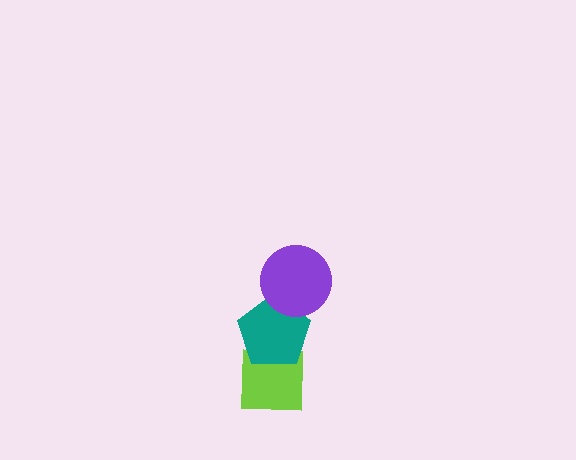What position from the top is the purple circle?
The purple circle is 1st from the top.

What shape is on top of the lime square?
The teal pentagon is on top of the lime square.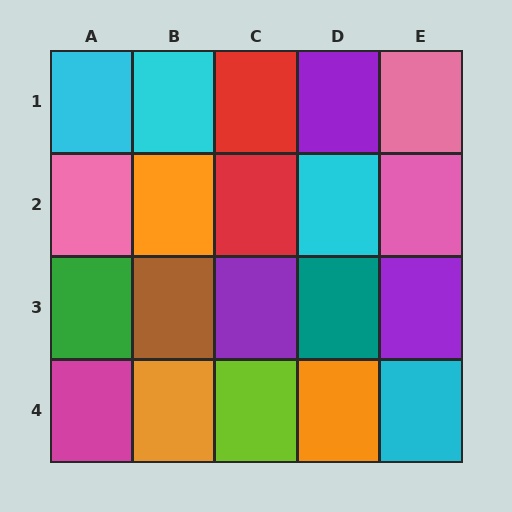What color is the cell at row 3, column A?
Green.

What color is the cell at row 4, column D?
Orange.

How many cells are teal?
1 cell is teal.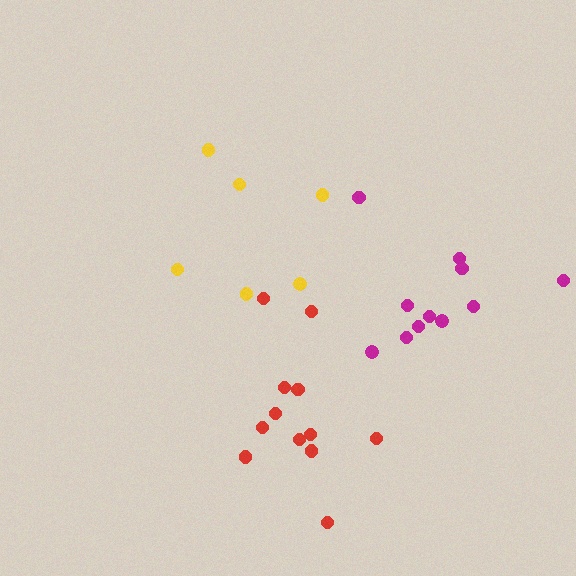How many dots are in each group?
Group 1: 6 dots, Group 2: 12 dots, Group 3: 11 dots (29 total).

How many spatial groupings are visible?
There are 3 spatial groupings.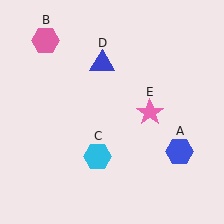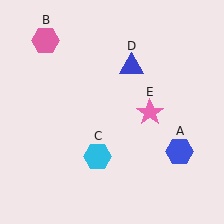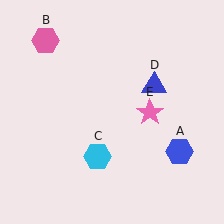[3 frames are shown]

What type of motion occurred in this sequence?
The blue triangle (object D) rotated clockwise around the center of the scene.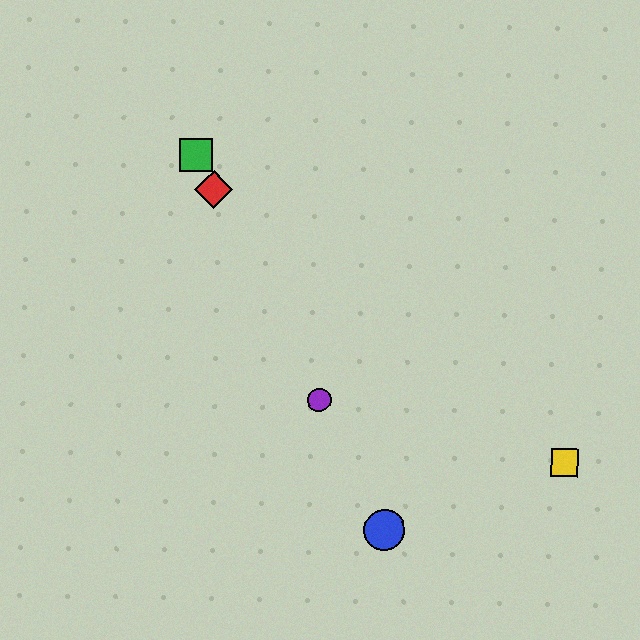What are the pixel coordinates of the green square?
The green square is at (196, 154).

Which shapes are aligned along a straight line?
The red diamond, the blue circle, the green square, the purple circle are aligned along a straight line.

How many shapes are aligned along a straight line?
4 shapes (the red diamond, the blue circle, the green square, the purple circle) are aligned along a straight line.